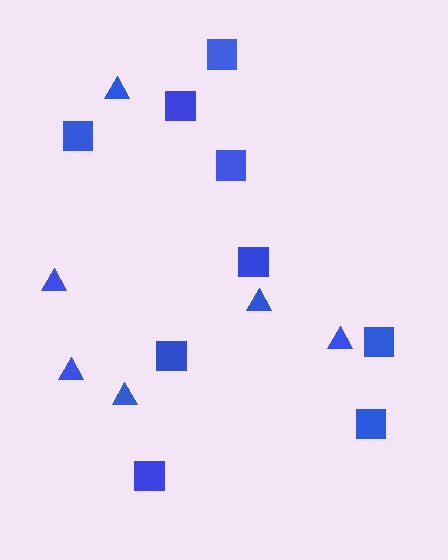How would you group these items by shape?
There are 2 groups: one group of triangles (6) and one group of squares (9).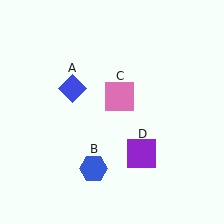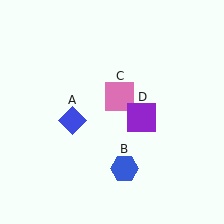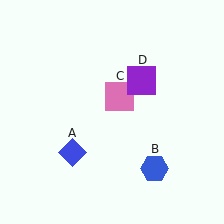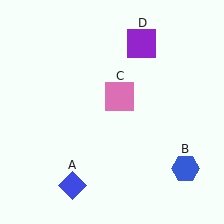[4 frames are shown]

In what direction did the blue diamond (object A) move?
The blue diamond (object A) moved down.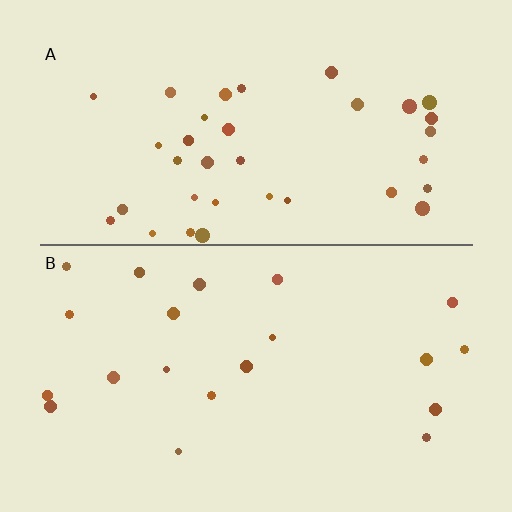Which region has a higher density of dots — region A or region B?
A (the top).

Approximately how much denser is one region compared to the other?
Approximately 1.8× — region A over region B.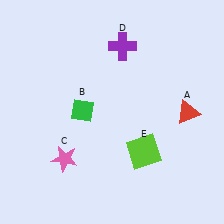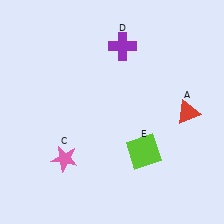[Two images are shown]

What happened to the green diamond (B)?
The green diamond (B) was removed in Image 2. It was in the top-left area of Image 1.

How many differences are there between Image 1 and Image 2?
There is 1 difference between the two images.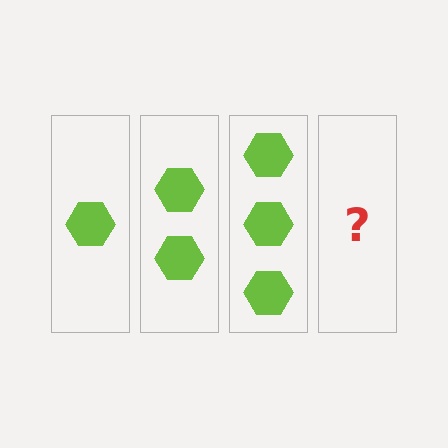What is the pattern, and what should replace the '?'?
The pattern is that each step adds one more hexagon. The '?' should be 4 hexagons.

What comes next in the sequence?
The next element should be 4 hexagons.